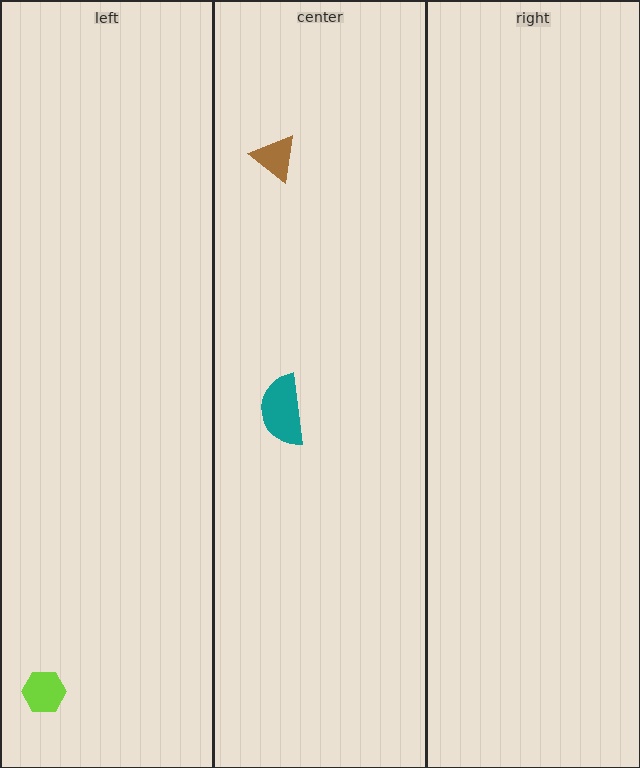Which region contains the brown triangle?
The center region.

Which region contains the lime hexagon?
The left region.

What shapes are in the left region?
The lime hexagon.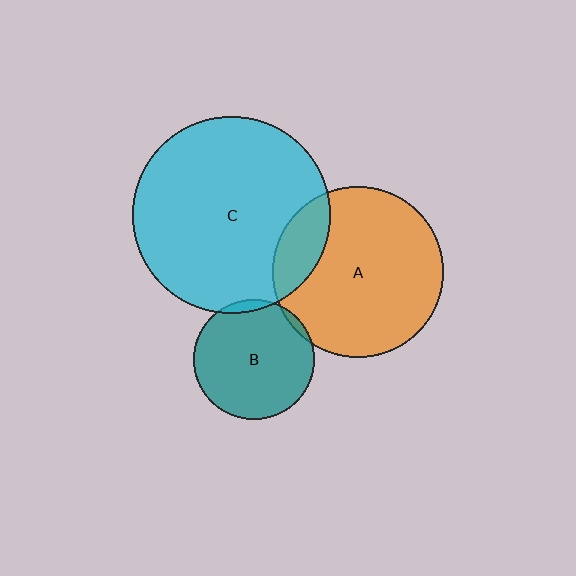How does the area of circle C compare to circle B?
Approximately 2.7 times.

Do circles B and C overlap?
Yes.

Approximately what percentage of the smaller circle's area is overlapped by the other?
Approximately 5%.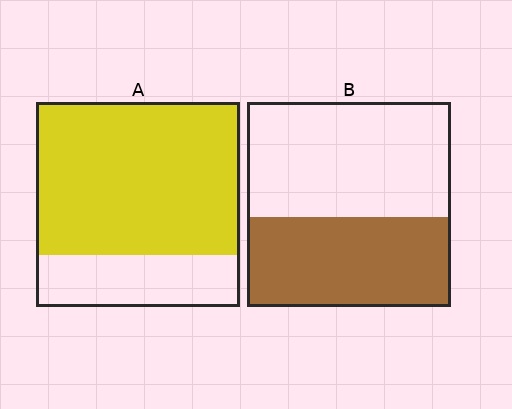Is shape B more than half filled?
No.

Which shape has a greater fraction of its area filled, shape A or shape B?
Shape A.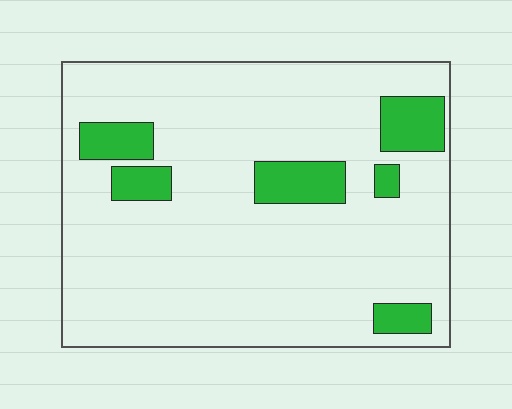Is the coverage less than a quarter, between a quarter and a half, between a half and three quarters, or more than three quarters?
Less than a quarter.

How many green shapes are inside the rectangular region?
6.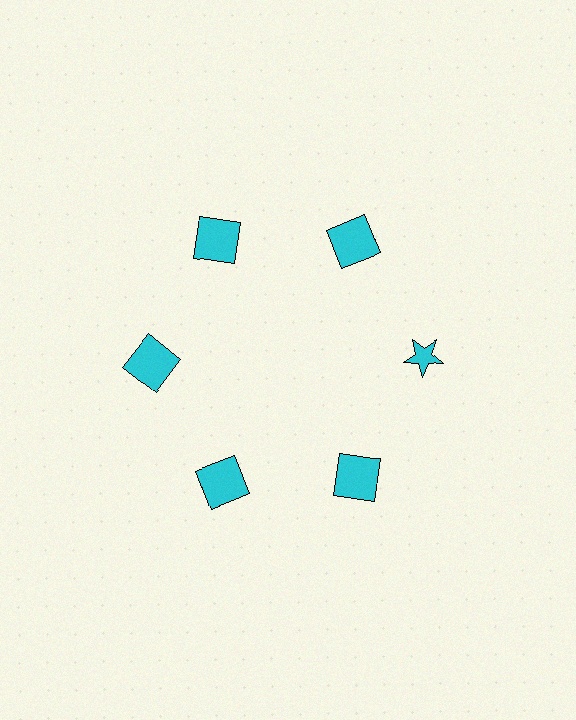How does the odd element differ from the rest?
It has a different shape: star instead of square.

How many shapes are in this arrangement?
There are 6 shapes arranged in a ring pattern.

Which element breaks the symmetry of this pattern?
The cyan star at roughly the 3 o'clock position breaks the symmetry. All other shapes are cyan squares.